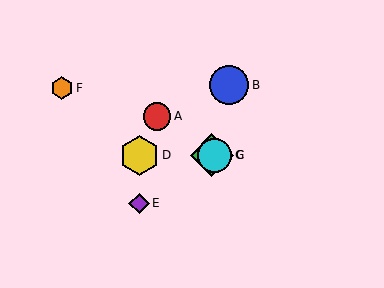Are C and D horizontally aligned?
Yes, both are at y≈155.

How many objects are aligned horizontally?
3 objects (C, D, G) are aligned horizontally.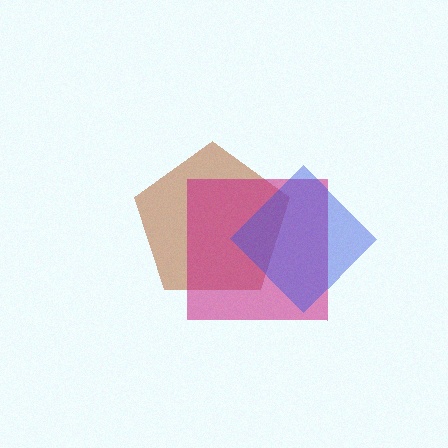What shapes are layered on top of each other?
The layered shapes are: a brown pentagon, a magenta square, a blue diamond.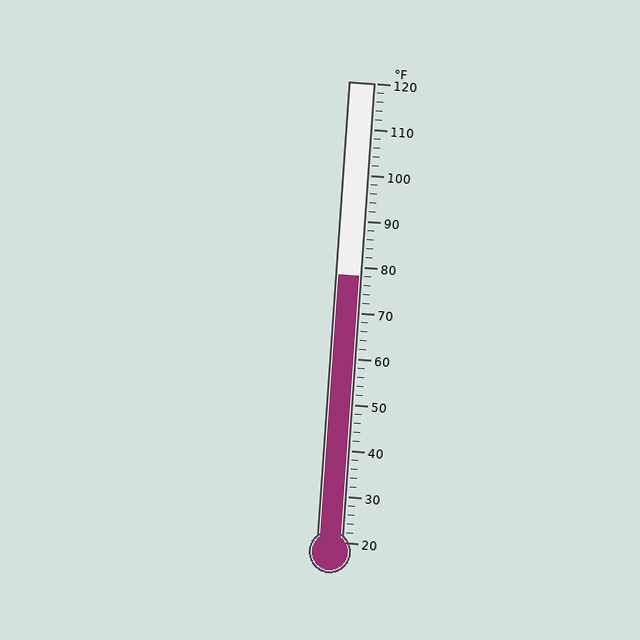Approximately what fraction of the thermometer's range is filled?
The thermometer is filled to approximately 60% of its range.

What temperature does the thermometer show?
The thermometer shows approximately 78°F.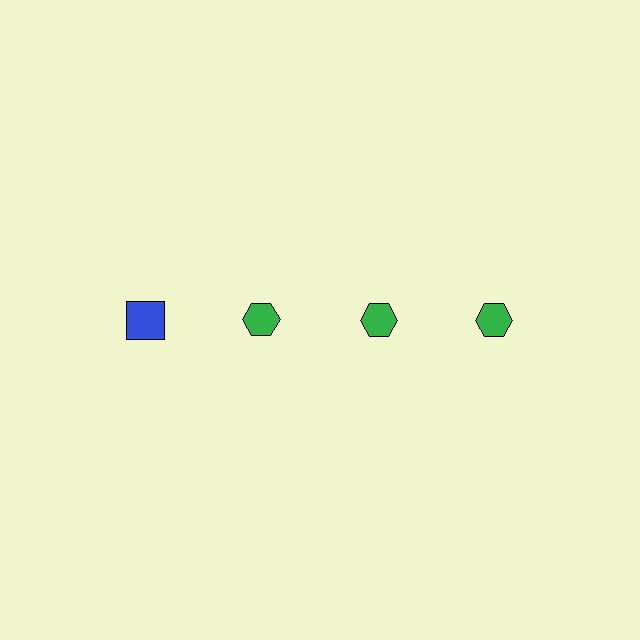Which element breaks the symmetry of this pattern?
The blue square in the top row, leftmost column breaks the symmetry. All other shapes are green hexagons.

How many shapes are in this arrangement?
There are 4 shapes arranged in a grid pattern.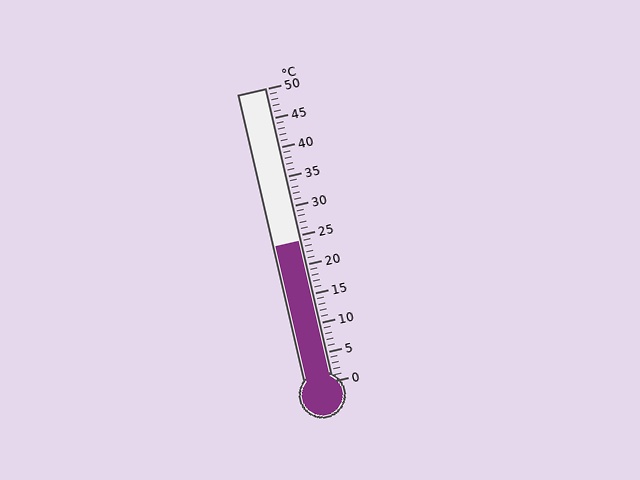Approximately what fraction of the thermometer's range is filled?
The thermometer is filled to approximately 50% of its range.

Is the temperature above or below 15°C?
The temperature is above 15°C.